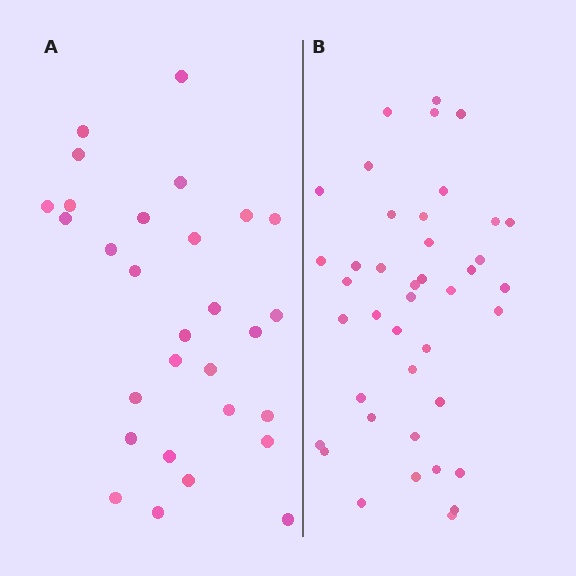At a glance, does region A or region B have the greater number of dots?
Region B (the right region) has more dots.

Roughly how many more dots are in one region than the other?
Region B has roughly 12 or so more dots than region A.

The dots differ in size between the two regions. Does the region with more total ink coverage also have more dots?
No. Region A has more total ink coverage because its dots are larger, but region B actually contains more individual dots. Total area can be misleading — the number of items is what matters here.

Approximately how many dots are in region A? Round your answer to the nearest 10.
About 30 dots. (The exact count is 29, which rounds to 30.)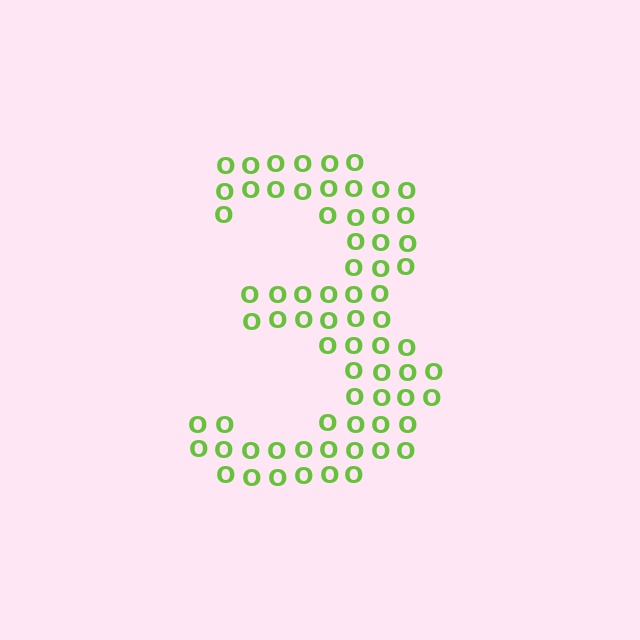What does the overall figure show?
The overall figure shows the digit 3.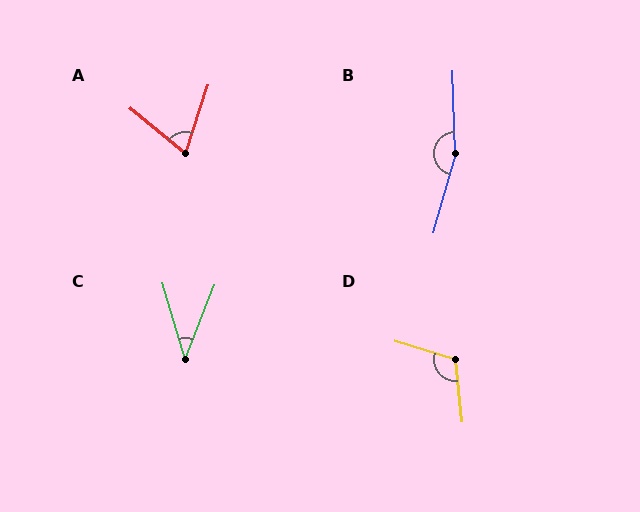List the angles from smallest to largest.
C (38°), A (69°), D (113°), B (162°).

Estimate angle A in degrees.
Approximately 69 degrees.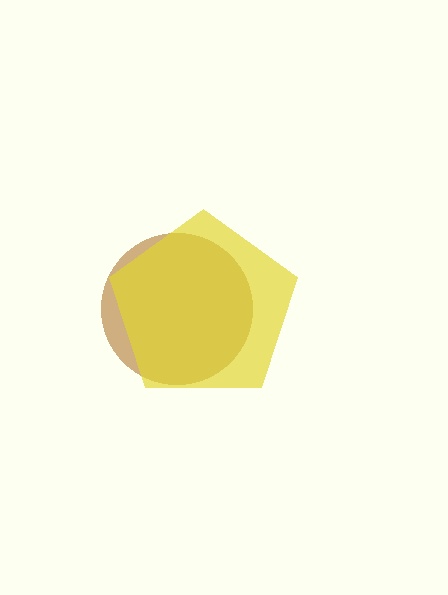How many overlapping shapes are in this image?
There are 2 overlapping shapes in the image.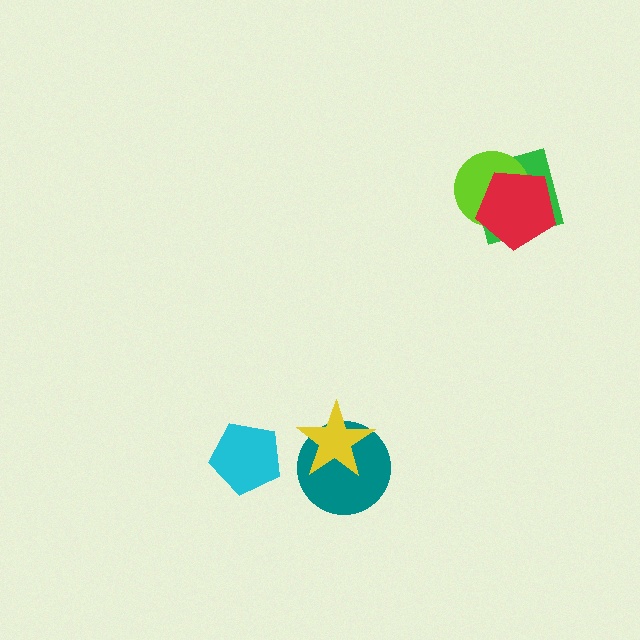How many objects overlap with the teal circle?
1 object overlaps with the teal circle.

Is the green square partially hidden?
Yes, it is partially covered by another shape.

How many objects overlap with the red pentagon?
2 objects overlap with the red pentagon.